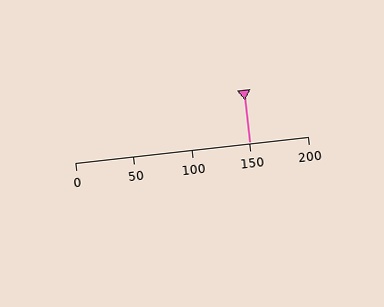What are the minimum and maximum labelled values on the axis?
The axis runs from 0 to 200.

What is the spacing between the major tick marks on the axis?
The major ticks are spaced 50 apart.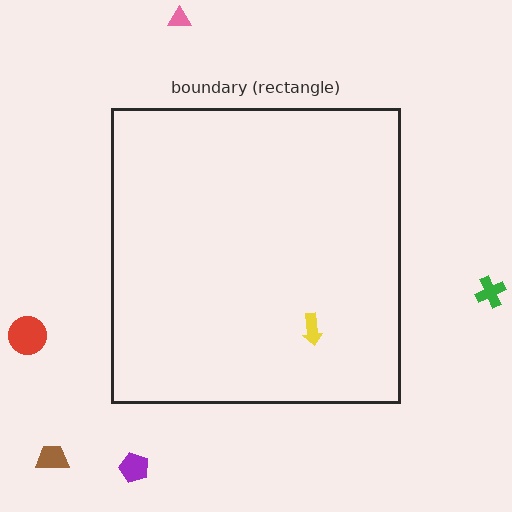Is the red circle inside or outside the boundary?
Outside.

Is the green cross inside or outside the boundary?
Outside.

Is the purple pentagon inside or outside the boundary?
Outside.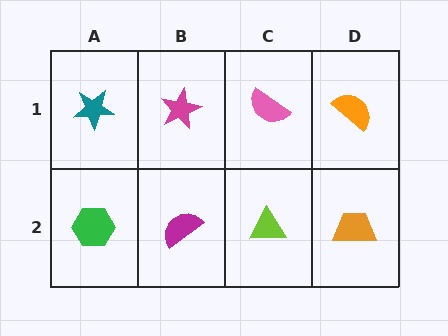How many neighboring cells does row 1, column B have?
3.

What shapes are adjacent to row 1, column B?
A magenta semicircle (row 2, column B), a teal star (row 1, column A), a pink semicircle (row 1, column C).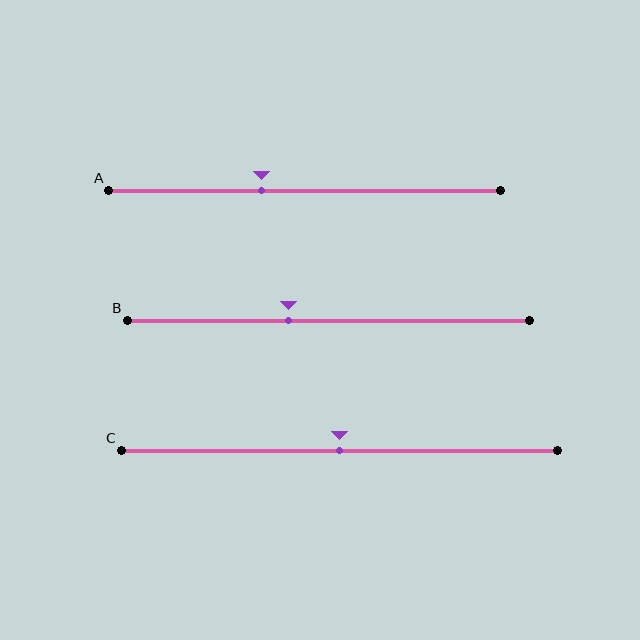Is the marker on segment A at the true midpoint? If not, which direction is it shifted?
No, the marker on segment A is shifted to the left by about 11% of the segment length.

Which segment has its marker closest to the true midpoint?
Segment C has its marker closest to the true midpoint.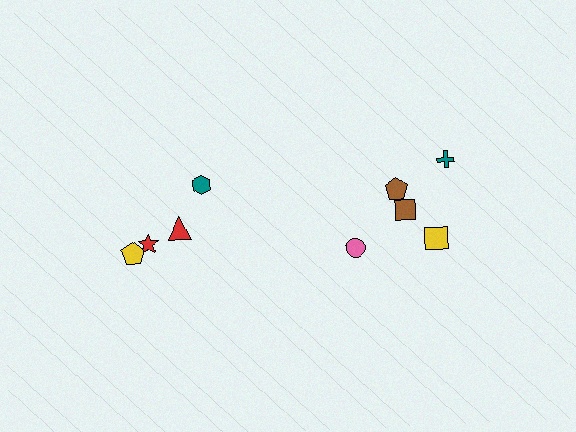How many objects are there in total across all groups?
There are 10 objects.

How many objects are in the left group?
There are 4 objects.